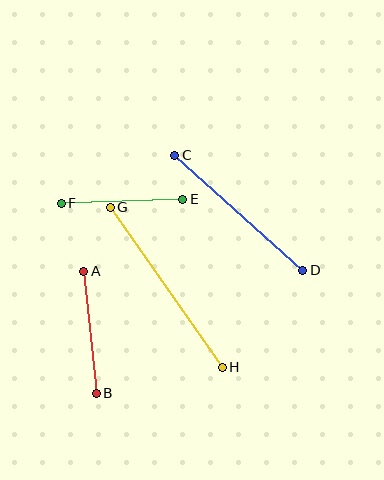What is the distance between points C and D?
The distance is approximately 172 pixels.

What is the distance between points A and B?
The distance is approximately 122 pixels.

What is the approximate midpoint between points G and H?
The midpoint is at approximately (166, 287) pixels.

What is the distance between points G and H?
The distance is approximately 196 pixels.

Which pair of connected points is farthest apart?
Points G and H are farthest apart.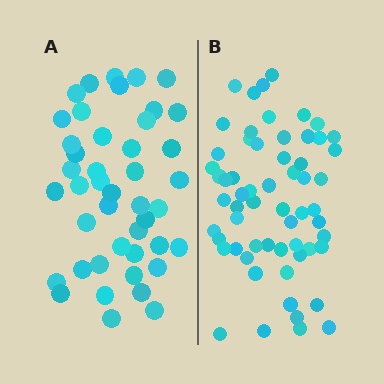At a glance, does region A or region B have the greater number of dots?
Region B (the right region) has more dots.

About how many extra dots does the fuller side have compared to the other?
Region B has approximately 15 more dots than region A.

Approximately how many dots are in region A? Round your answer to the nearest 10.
About 40 dots. (The exact count is 44, which rounds to 40.)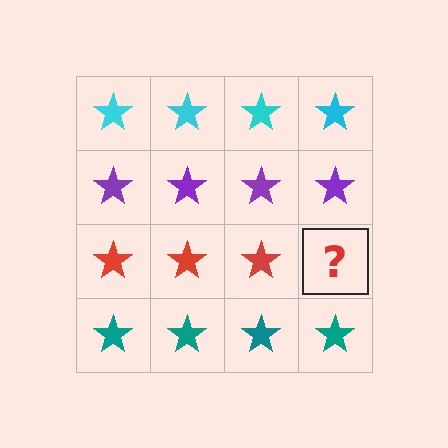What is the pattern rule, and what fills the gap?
The rule is that each row has a consistent color. The gap should be filled with a red star.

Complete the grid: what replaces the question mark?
The question mark should be replaced with a red star.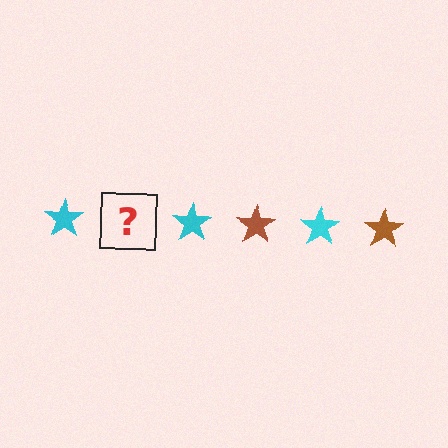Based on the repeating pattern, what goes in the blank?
The blank should be a brown star.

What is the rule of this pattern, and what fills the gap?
The rule is that the pattern cycles through cyan, brown stars. The gap should be filled with a brown star.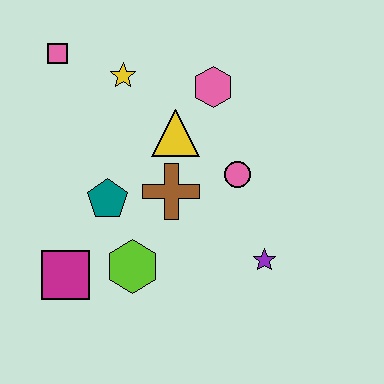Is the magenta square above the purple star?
No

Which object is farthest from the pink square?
The purple star is farthest from the pink square.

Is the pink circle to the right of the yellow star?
Yes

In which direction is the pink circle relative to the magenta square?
The pink circle is to the right of the magenta square.